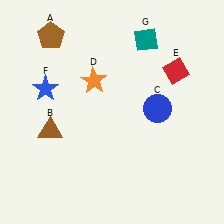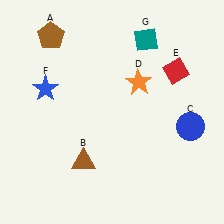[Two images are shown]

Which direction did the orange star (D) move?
The orange star (D) moved right.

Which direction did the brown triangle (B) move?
The brown triangle (B) moved right.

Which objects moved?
The objects that moved are: the brown triangle (B), the blue circle (C), the orange star (D).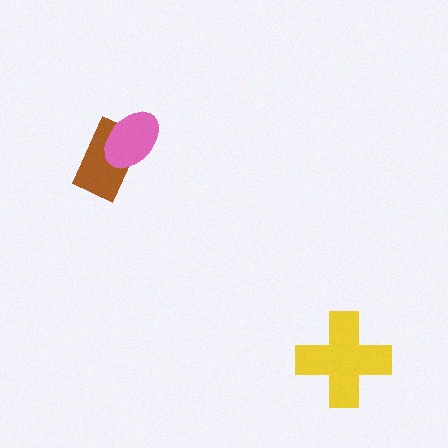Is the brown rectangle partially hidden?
Yes, it is partially covered by another shape.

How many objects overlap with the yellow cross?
0 objects overlap with the yellow cross.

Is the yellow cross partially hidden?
No, no other shape covers it.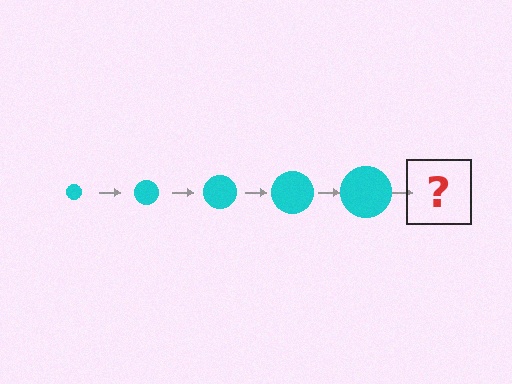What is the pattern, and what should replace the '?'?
The pattern is that the circle gets progressively larger each step. The '?' should be a cyan circle, larger than the previous one.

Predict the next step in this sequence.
The next step is a cyan circle, larger than the previous one.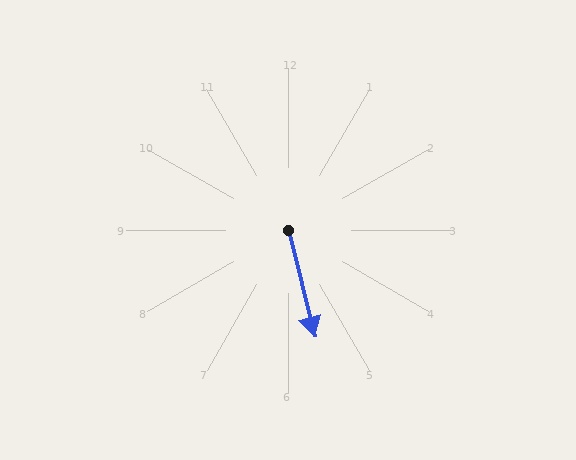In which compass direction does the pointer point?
South.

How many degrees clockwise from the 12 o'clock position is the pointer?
Approximately 166 degrees.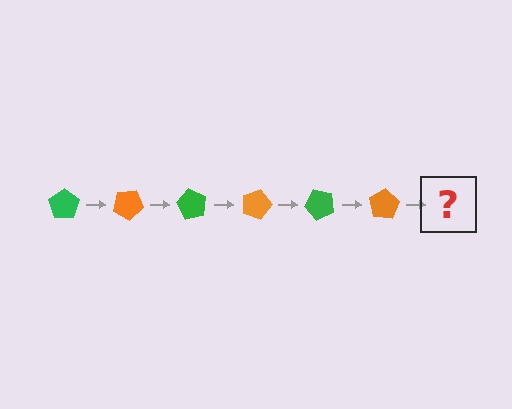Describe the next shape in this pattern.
It should be a green pentagon, rotated 180 degrees from the start.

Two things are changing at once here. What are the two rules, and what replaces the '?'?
The two rules are that it rotates 30 degrees each step and the color cycles through green and orange. The '?' should be a green pentagon, rotated 180 degrees from the start.